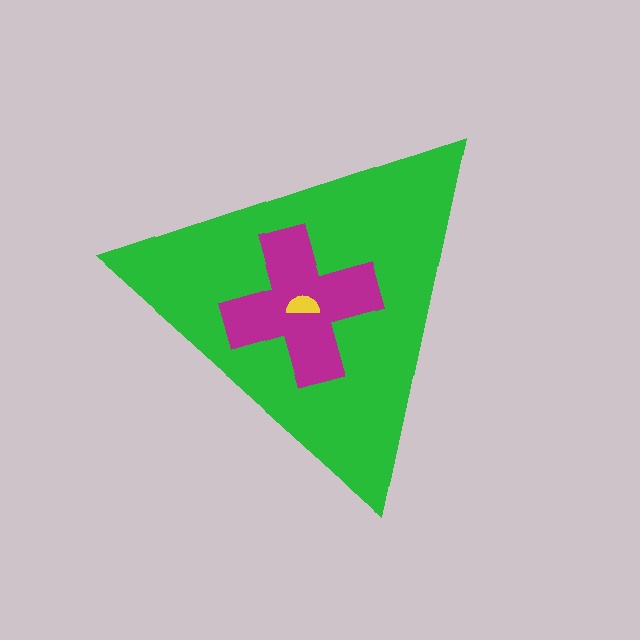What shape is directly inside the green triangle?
The magenta cross.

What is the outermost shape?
The green triangle.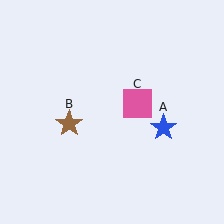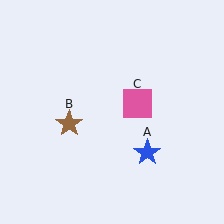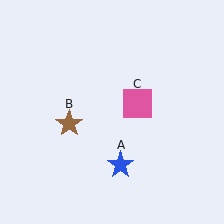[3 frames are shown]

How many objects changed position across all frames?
1 object changed position: blue star (object A).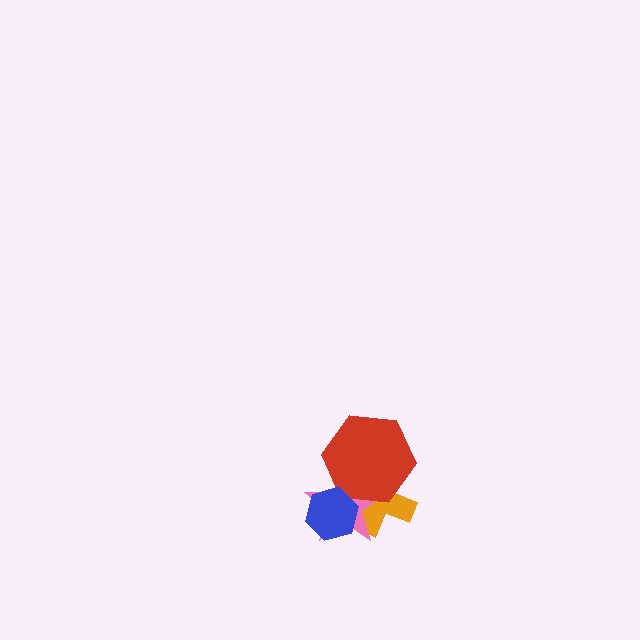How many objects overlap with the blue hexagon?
3 objects overlap with the blue hexagon.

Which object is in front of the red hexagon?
The blue hexagon is in front of the red hexagon.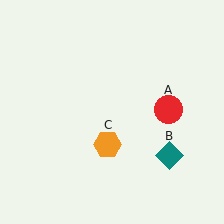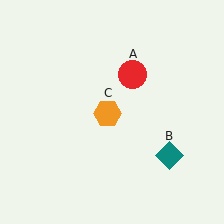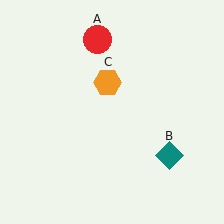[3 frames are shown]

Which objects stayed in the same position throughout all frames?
Teal diamond (object B) remained stationary.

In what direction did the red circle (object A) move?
The red circle (object A) moved up and to the left.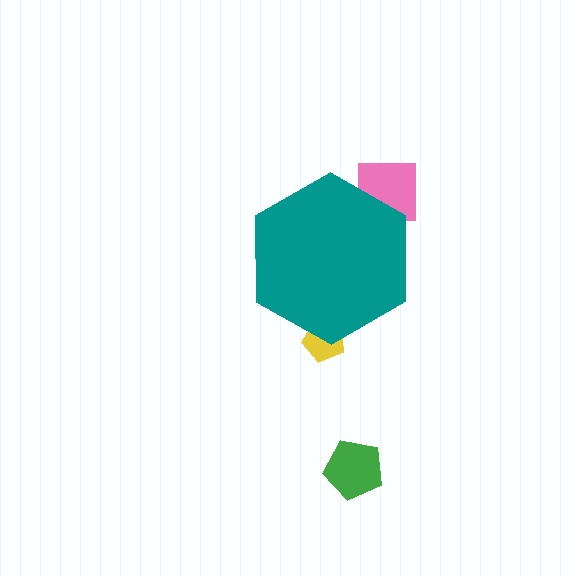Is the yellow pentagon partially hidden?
Yes, the yellow pentagon is partially hidden behind the teal hexagon.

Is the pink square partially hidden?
Yes, the pink square is partially hidden behind the teal hexagon.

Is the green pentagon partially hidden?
No, the green pentagon is fully visible.